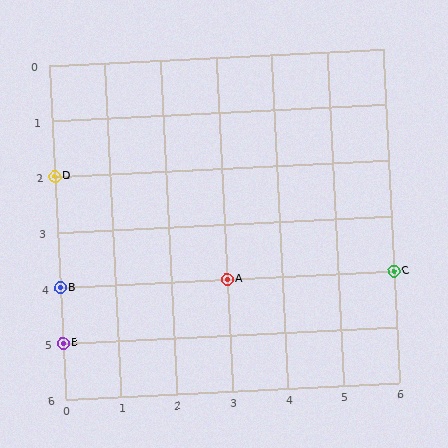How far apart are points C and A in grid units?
Points C and A are 3 columns apart.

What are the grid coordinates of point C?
Point C is at grid coordinates (6, 4).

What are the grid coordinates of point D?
Point D is at grid coordinates (0, 2).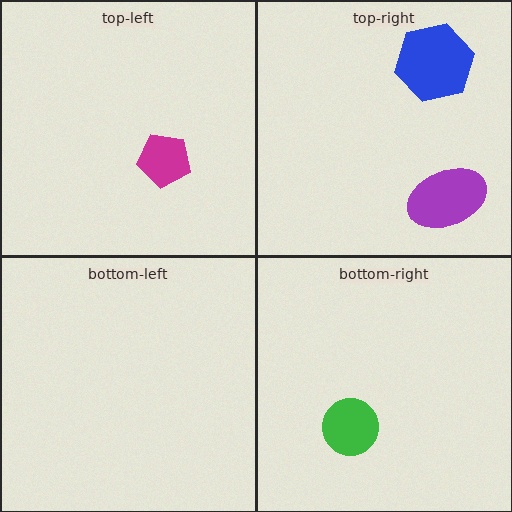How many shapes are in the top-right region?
2.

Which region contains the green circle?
The bottom-right region.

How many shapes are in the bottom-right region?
1.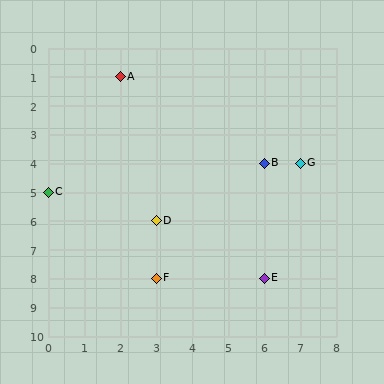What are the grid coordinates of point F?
Point F is at grid coordinates (3, 8).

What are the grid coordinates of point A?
Point A is at grid coordinates (2, 1).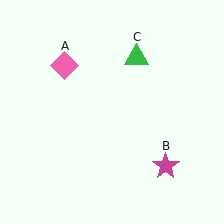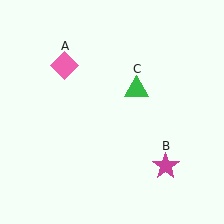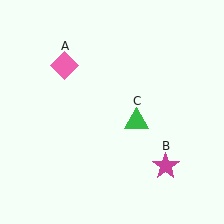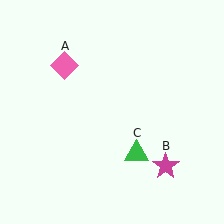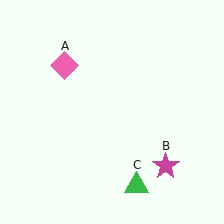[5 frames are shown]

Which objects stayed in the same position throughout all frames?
Pink diamond (object A) and magenta star (object B) remained stationary.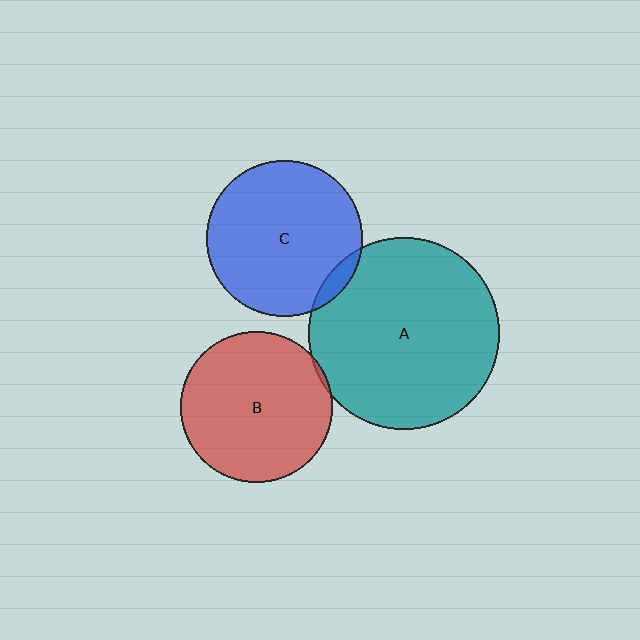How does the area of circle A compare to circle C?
Approximately 1.5 times.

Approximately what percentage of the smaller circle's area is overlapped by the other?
Approximately 5%.